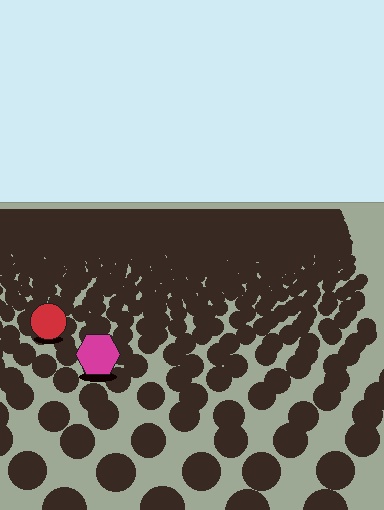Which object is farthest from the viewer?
The red circle is farthest from the viewer. It appears smaller and the ground texture around it is denser.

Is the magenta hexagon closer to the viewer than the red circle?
Yes. The magenta hexagon is closer — you can tell from the texture gradient: the ground texture is coarser near it.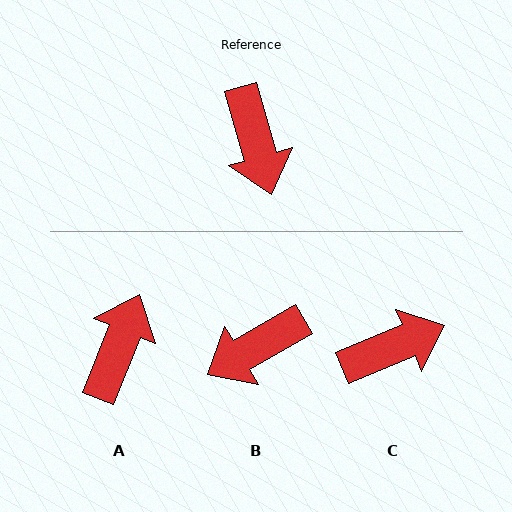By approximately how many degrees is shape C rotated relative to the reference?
Approximately 97 degrees counter-clockwise.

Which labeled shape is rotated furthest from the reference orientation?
A, about 143 degrees away.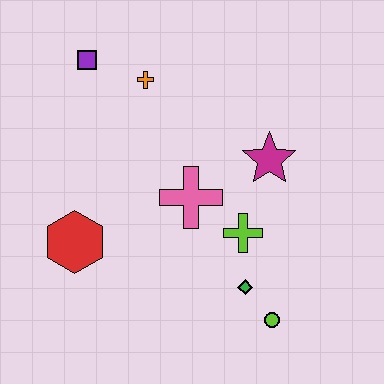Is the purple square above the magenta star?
Yes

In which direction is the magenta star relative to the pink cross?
The magenta star is to the right of the pink cross.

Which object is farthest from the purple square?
The lime circle is farthest from the purple square.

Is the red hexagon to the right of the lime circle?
No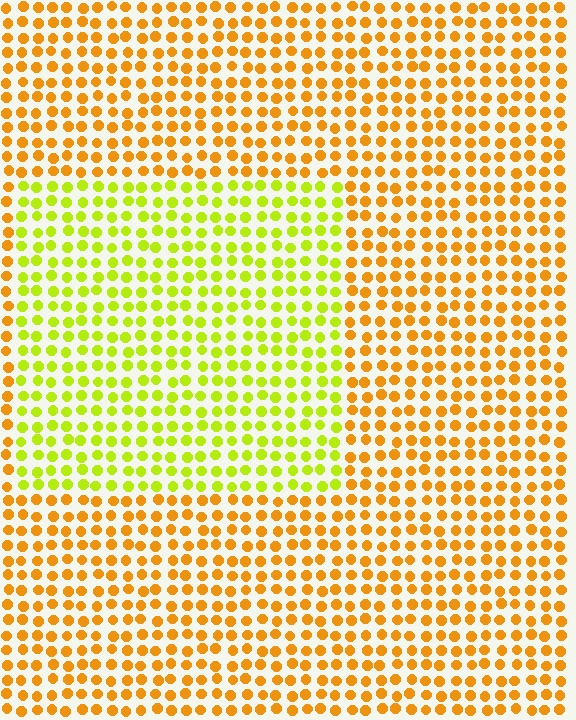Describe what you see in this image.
The image is filled with small orange elements in a uniform arrangement. A rectangle-shaped region is visible where the elements are tinted to a slightly different hue, forming a subtle color boundary.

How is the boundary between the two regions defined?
The boundary is defined purely by a slight shift in hue (about 40 degrees). Spacing, size, and orientation are identical on both sides.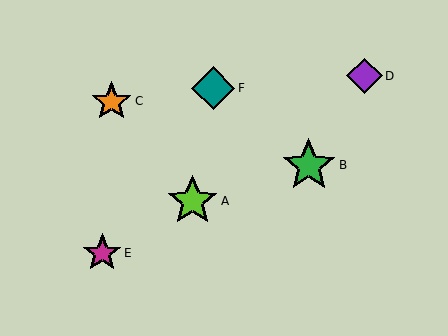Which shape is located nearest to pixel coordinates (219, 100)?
The teal diamond (labeled F) at (213, 88) is nearest to that location.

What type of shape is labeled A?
Shape A is a lime star.